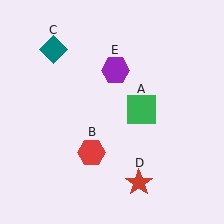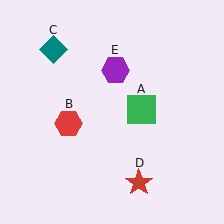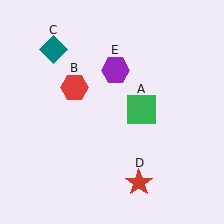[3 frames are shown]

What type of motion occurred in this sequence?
The red hexagon (object B) rotated clockwise around the center of the scene.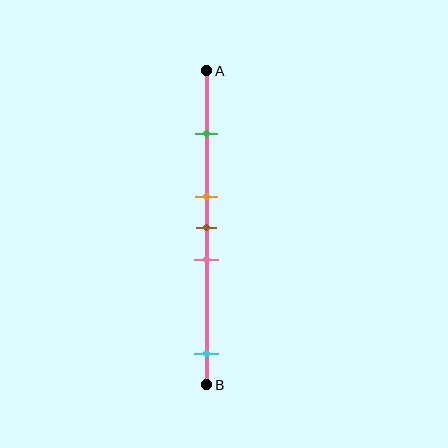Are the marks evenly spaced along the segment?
No, the marks are not evenly spaced.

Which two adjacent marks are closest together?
The orange and brown marks are the closest adjacent pair.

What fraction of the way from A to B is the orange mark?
The orange mark is approximately 40% (0.4) of the way from A to B.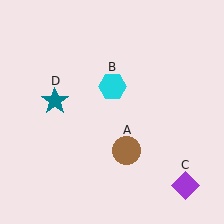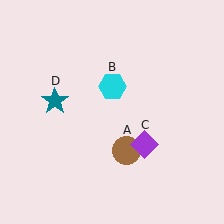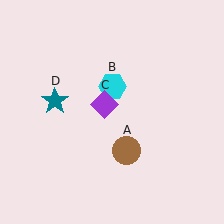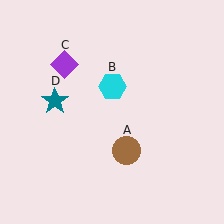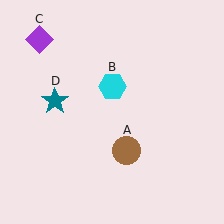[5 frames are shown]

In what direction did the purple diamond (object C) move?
The purple diamond (object C) moved up and to the left.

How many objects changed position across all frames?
1 object changed position: purple diamond (object C).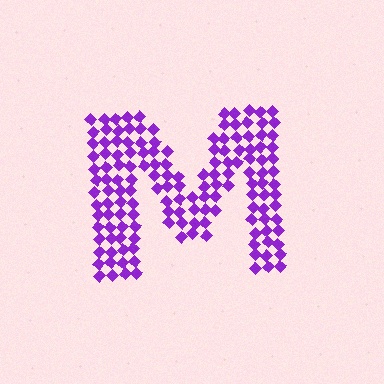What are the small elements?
The small elements are diamonds.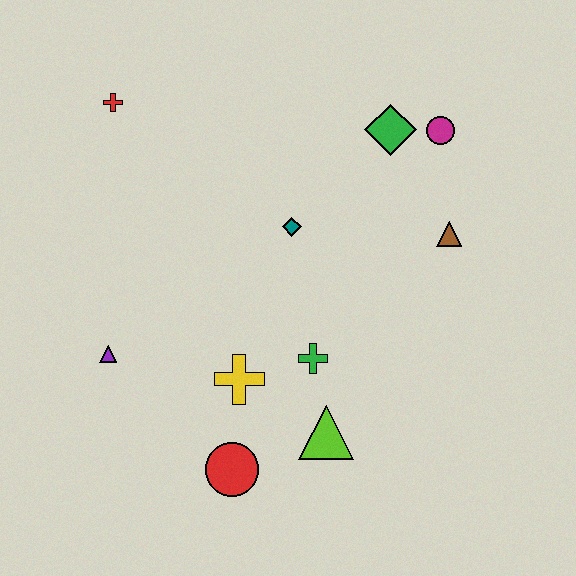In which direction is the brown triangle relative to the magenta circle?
The brown triangle is below the magenta circle.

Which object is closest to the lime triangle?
The green cross is closest to the lime triangle.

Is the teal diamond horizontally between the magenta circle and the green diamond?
No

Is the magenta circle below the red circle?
No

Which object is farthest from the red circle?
The magenta circle is farthest from the red circle.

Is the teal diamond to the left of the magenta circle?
Yes